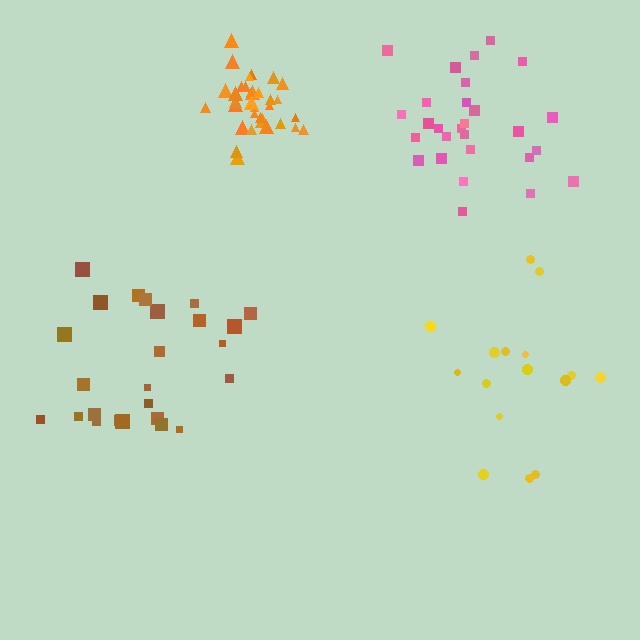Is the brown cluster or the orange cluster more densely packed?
Orange.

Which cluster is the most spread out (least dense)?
Yellow.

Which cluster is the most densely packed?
Orange.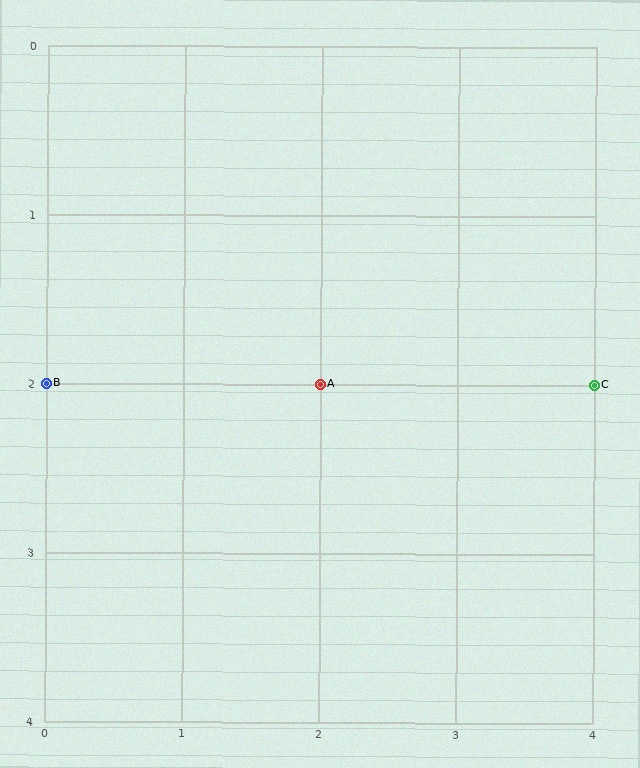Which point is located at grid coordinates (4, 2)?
Point C is at (4, 2).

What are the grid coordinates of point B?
Point B is at grid coordinates (0, 2).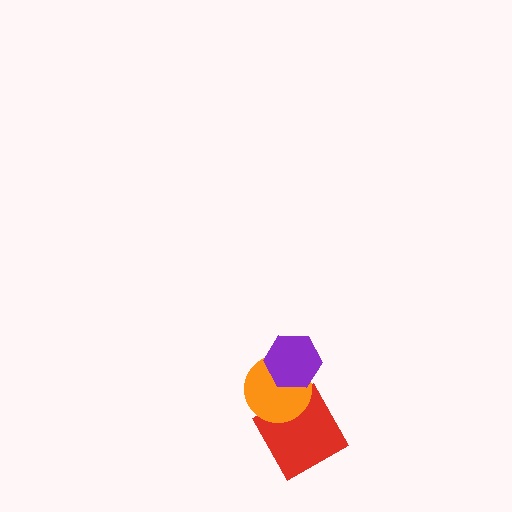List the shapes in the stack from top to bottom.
From top to bottom: the purple hexagon, the orange circle, the red square.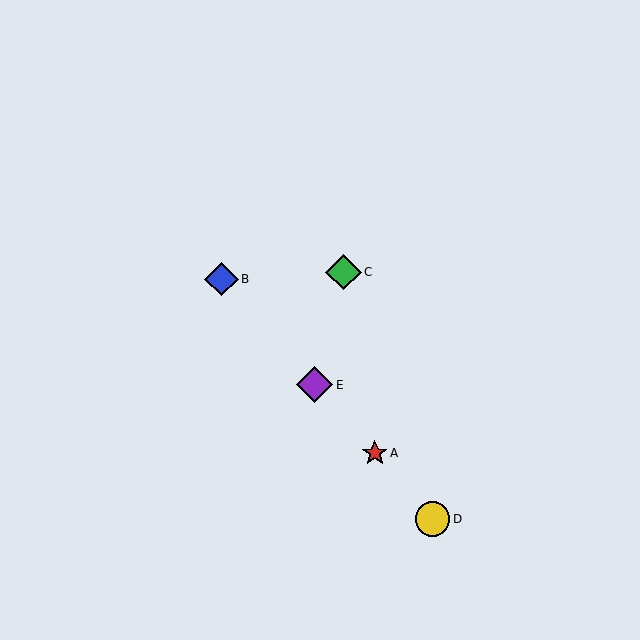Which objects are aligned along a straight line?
Objects A, B, D, E are aligned along a straight line.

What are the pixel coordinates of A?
Object A is at (375, 453).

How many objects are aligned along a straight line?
4 objects (A, B, D, E) are aligned along a straight line.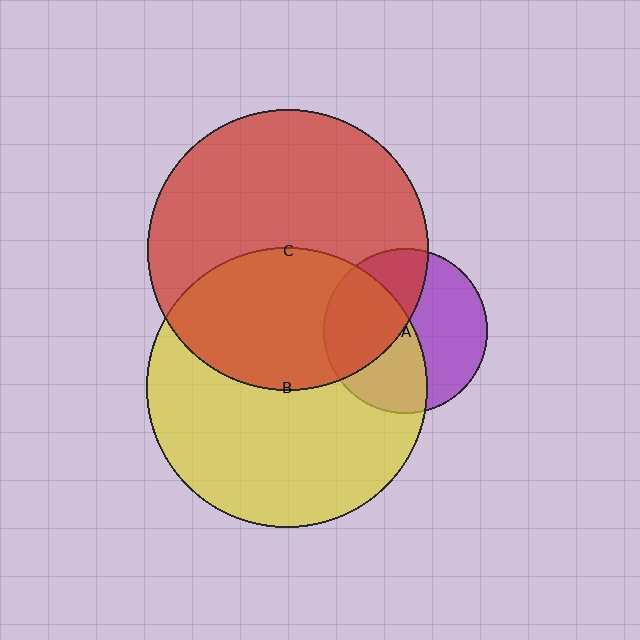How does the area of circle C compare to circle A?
Approximately 2.9 times.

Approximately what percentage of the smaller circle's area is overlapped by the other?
Approximately 40%.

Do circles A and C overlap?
Yes.